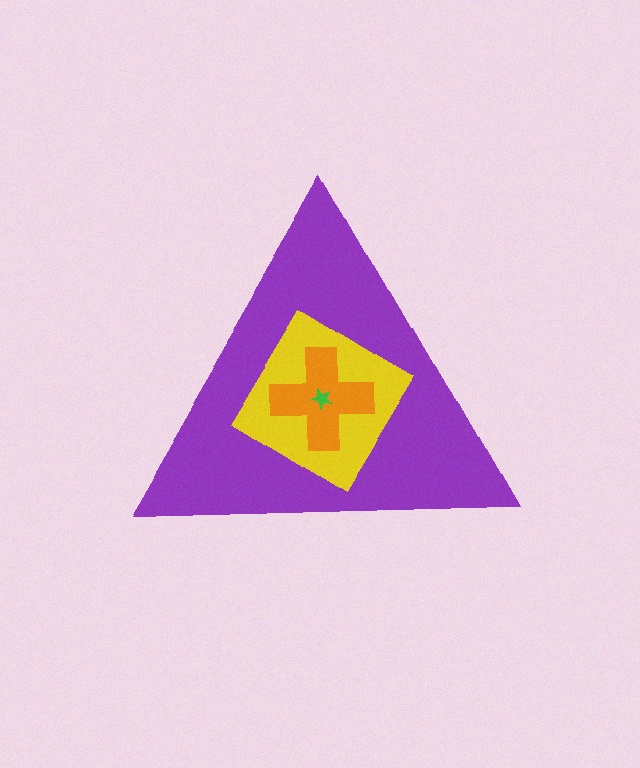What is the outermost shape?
The purple triangle.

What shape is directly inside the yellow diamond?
The orange cross.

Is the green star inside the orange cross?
Yes.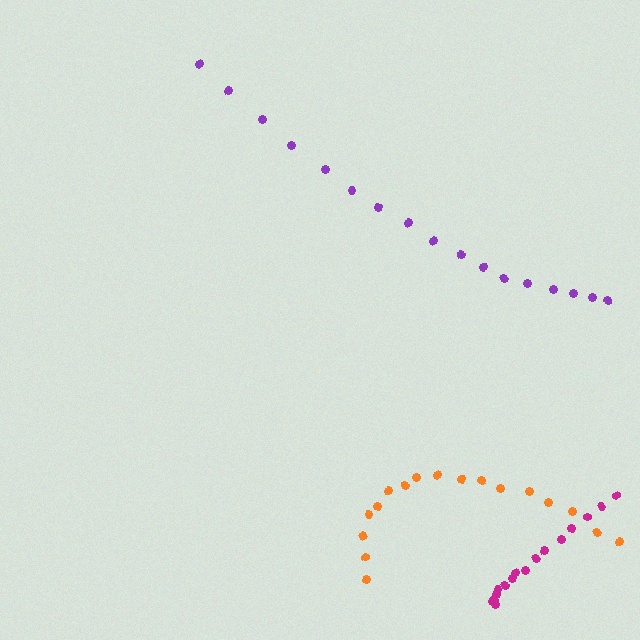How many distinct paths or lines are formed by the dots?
There are 3 distinct paths.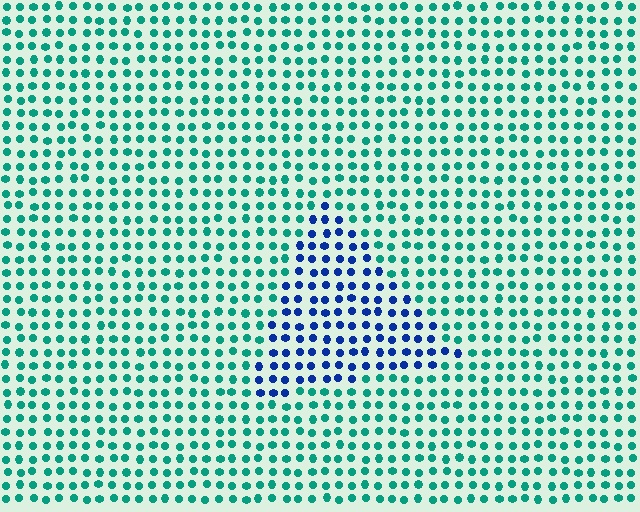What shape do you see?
I see a triangle.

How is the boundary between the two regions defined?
The boundary is defined purely by a slight shift in hue (about 57 degrees). Spacing, size, and orientation are identical on both sides.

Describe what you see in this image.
The image is filled with small teal elements in a uniform arrangement. A triangle-shaped region is visible where the elements are tinted to a slightly different hue, forming a subtle color boundary.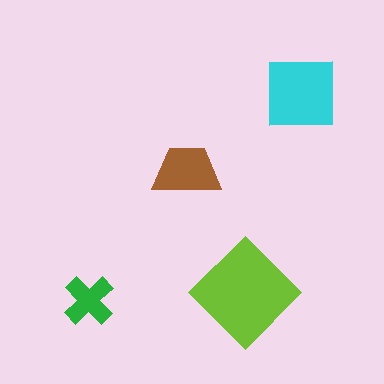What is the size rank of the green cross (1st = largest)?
4th.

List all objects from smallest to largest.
The green cross, the brown trapezoid, the cyan square, the lime diamond.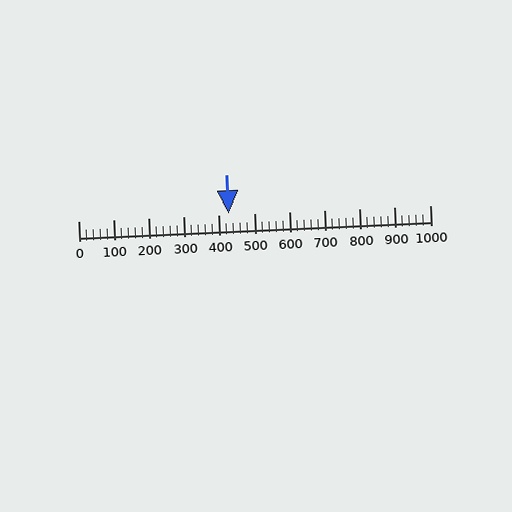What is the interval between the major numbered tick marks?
The major tick marks are spaced 100 units apart.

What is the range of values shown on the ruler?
The ruler shows values from 0 to 1000.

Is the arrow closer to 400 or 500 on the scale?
The arrow is closer to 400.